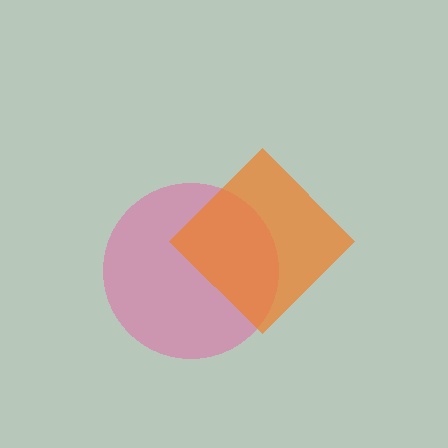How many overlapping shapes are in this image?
There are 2 overlapping shapes in the image.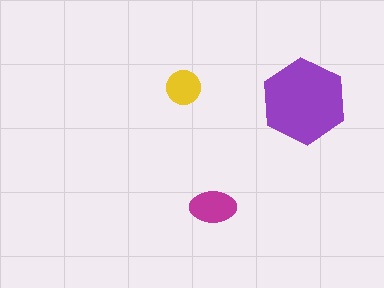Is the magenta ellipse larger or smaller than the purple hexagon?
Smaller.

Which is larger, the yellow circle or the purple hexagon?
The purple hexagon.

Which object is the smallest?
The yellow circle.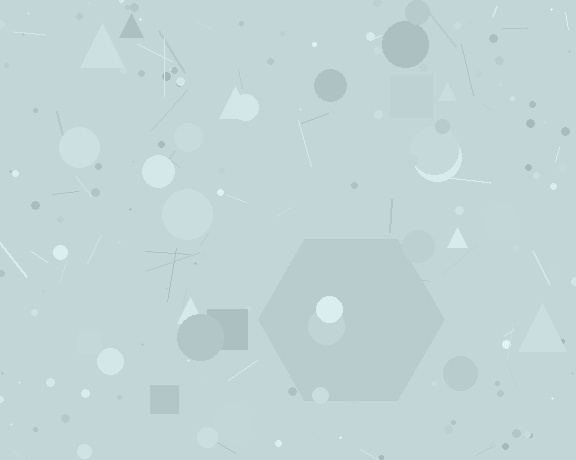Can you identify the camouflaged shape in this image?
The camouflaged shape is a hexagon.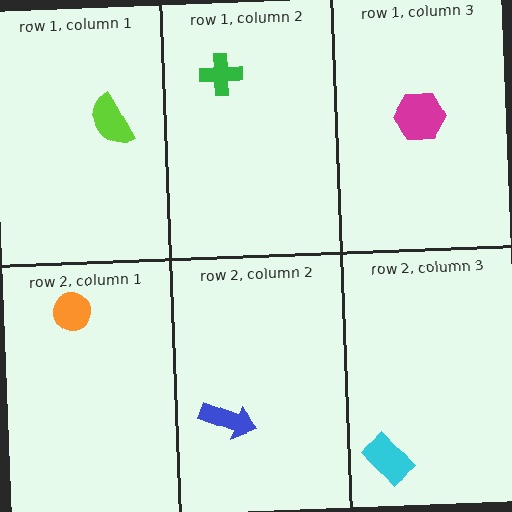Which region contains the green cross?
The row 1, column 2 region.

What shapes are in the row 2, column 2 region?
The blue arrow.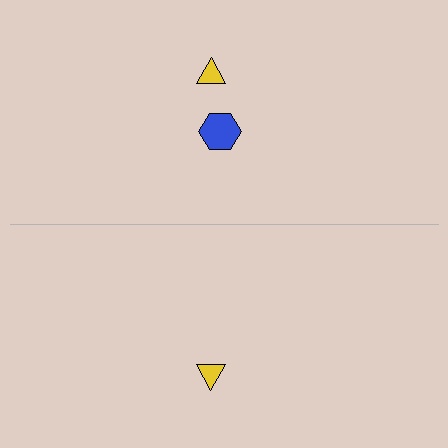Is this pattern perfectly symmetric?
No, the pattern is not perfectly symmetric. A blue hexagon is missing from the bottom side.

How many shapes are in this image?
There are 3 shapes in this image.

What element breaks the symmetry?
A blue hexagon is missing from the bottom side.